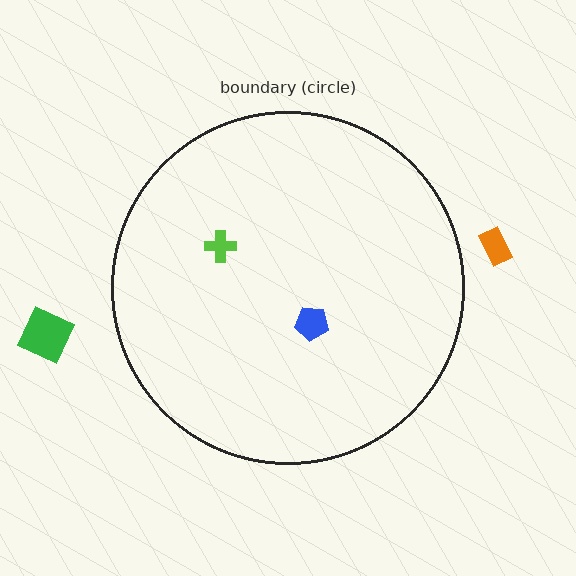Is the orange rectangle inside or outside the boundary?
Outside.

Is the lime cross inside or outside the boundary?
Inside.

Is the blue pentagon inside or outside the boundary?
Inside.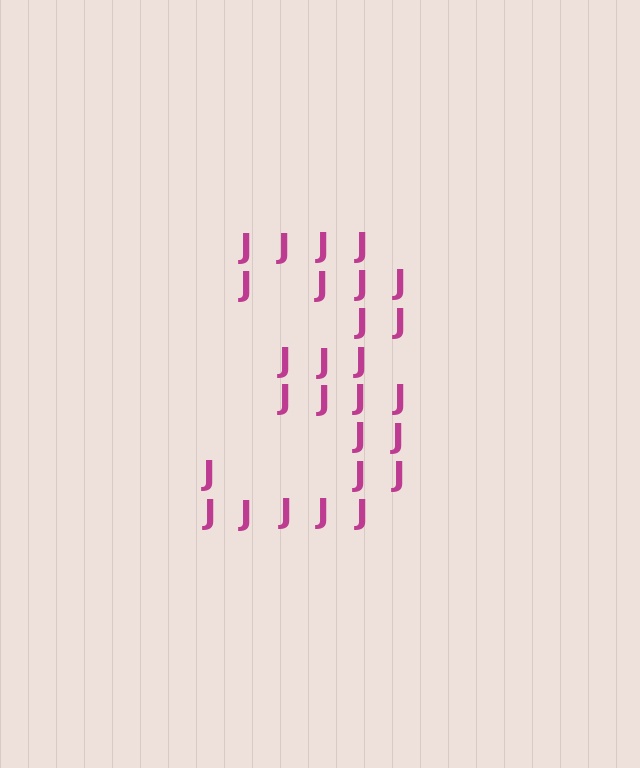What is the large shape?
The large shape is the digit 3.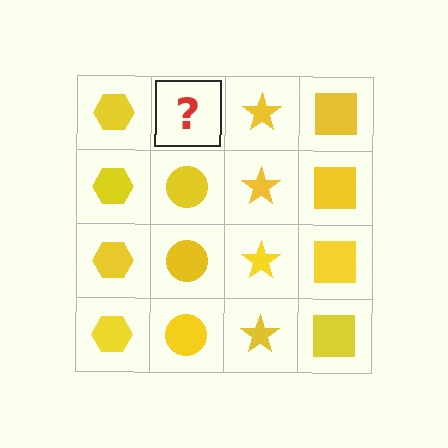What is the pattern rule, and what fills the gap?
The rule is that each column has a consistent shape. The gap should be filled with a yellow circle.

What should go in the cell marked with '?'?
The missing cell should contain a yellow circle.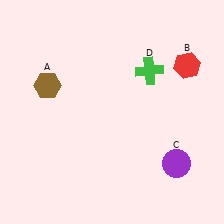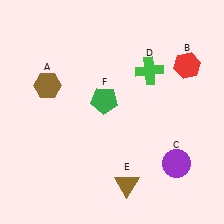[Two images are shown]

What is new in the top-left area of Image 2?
A green pentagon (F) was added in the top-left area of Image 2.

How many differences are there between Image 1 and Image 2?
There are 2 differences between the two images.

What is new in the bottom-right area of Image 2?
A brown triangle (E) was added in the bottom-right area of Image 2.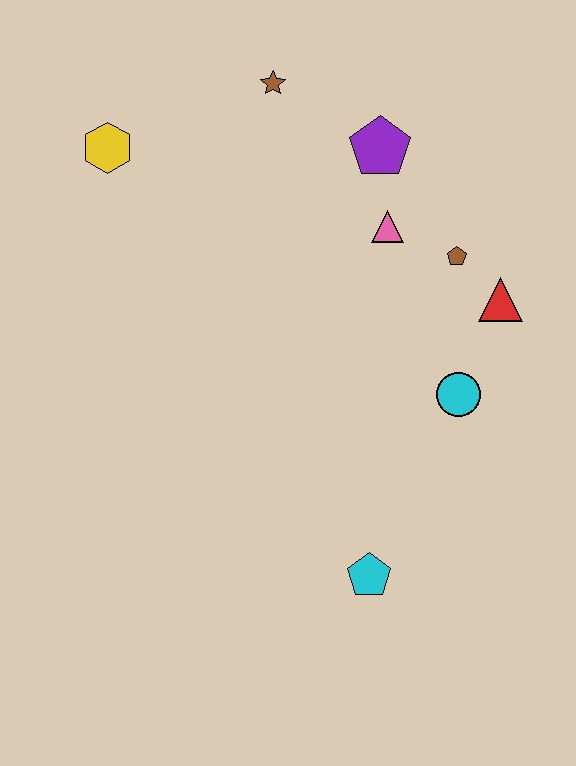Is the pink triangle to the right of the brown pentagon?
No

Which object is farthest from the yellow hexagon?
The cyan pentagon is farthest from the yellow hexagon.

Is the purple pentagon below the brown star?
Yes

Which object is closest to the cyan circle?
The red triangle is closest to the cyan circle.